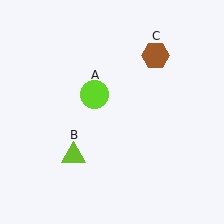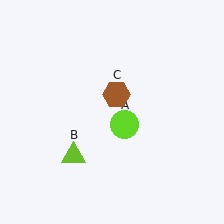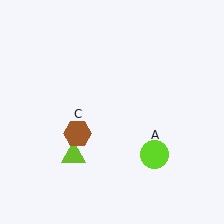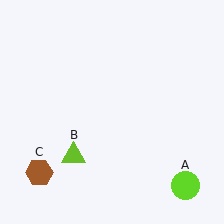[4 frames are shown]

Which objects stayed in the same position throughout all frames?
Lime triangle (object B) remained stationary.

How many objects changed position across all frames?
2 objects changed position: lime circle (object A), brown hexagon (object C).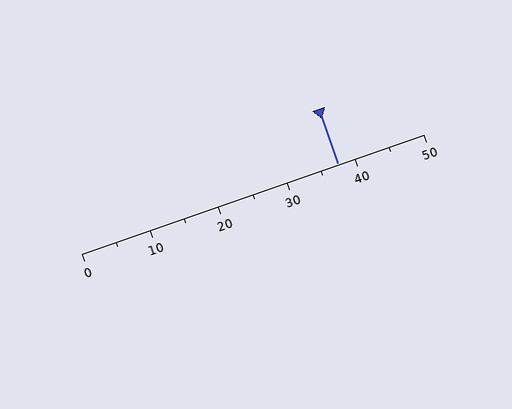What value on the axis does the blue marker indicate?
The marker indicates approximately 37.5.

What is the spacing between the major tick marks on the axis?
The major ticks are spaced 10 apart.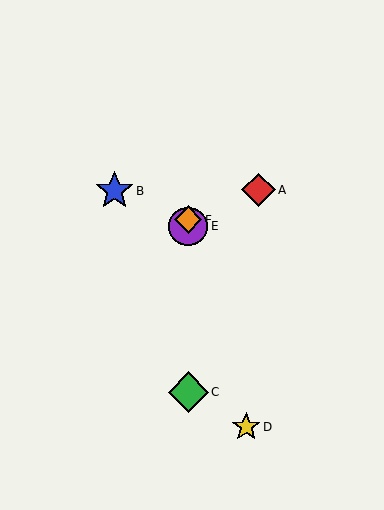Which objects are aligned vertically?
Objects C, E, F are aligned vertically.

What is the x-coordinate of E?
Object E is at x≈188.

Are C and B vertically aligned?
No, C is at x≈188 and B is at x≈114.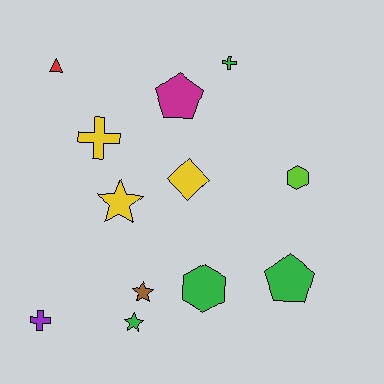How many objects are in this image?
There are 12 objects.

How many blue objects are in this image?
There are no blue objects.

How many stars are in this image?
There are 3 stars.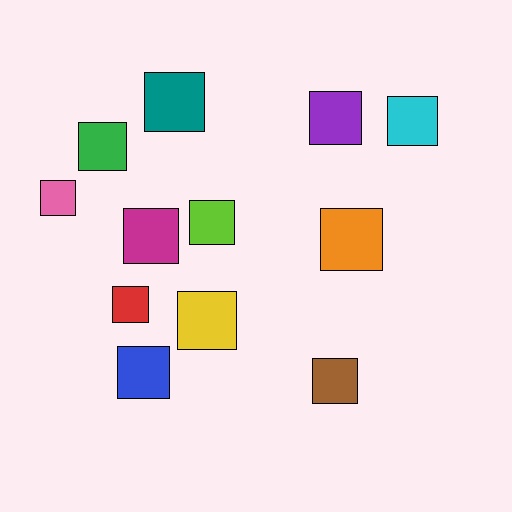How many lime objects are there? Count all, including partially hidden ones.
There is 1 lime object.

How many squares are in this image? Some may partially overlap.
There are 12 squares.